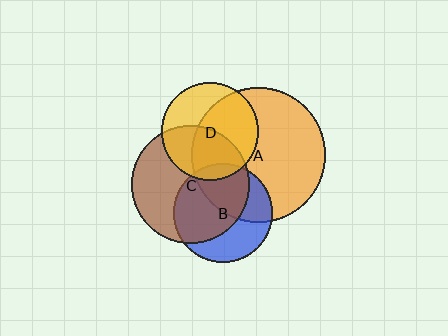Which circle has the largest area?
Circle A (orange).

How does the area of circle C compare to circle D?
Approximately 1.5 times.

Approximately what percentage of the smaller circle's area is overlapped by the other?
Approximately 60%.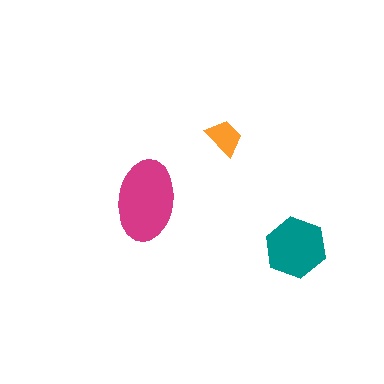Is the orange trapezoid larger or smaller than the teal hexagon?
Smaller.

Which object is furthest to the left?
The magenta ellipse is leftmost.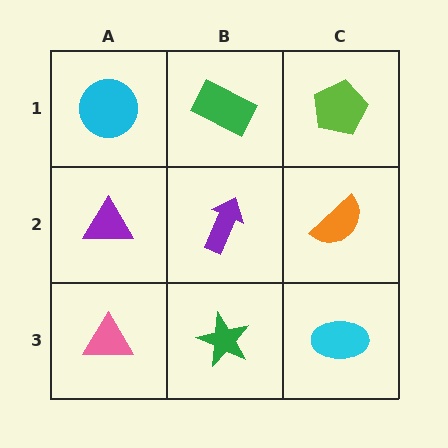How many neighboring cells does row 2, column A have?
3.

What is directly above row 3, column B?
A purple arrow.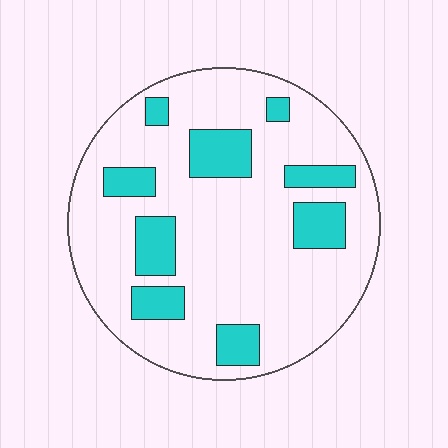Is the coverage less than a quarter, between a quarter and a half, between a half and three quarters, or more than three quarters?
Less than a quarter.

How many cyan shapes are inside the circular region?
9.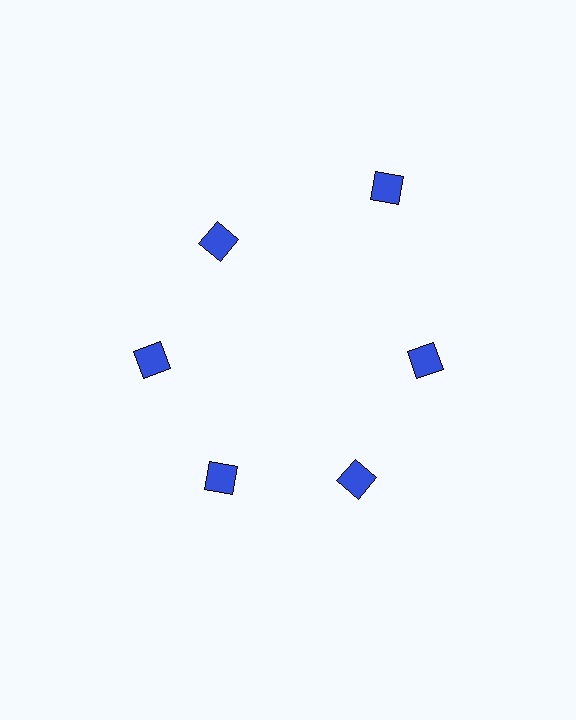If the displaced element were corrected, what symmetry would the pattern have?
It would have 6-fold rotational symmetry — the pattern would map onto itself every 60 degrees.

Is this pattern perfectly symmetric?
No. The 6 blue diamonds are arranged in a ring, but one element near the 1 o'clock position is pushed outward from the center, breaking the 6-fold rotational symmetry.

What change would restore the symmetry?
The symmetry would be restored by moving it inward, back onto the ring so that all 6 diamonds sit at equal angles and equal distance from the center.